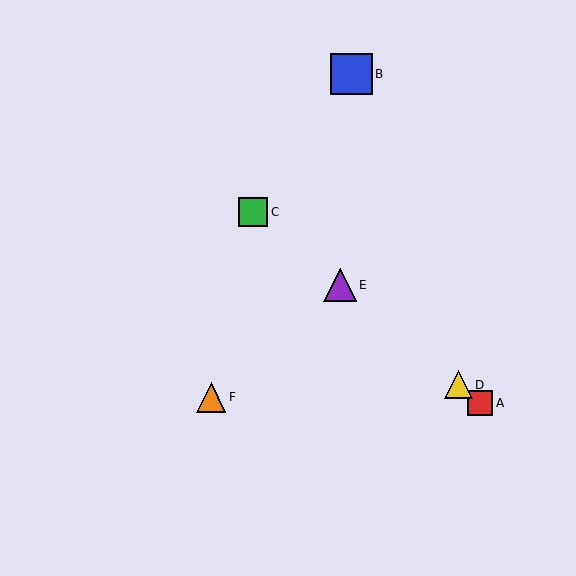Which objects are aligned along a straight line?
Objects A, C, D, E are aligned along a straight line.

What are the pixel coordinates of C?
Object C is at (253, 212).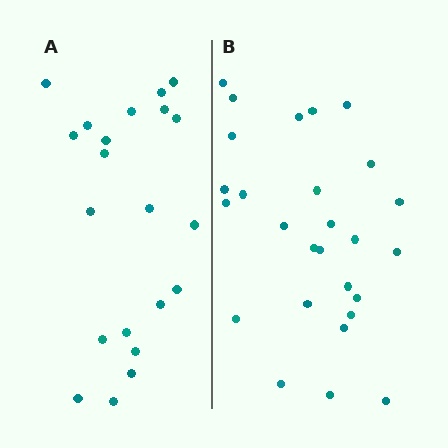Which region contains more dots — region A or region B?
Region B (the right region) has more dots.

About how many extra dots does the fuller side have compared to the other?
Region B has about 6 more dots than region A.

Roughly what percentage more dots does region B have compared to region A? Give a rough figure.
About 30% more.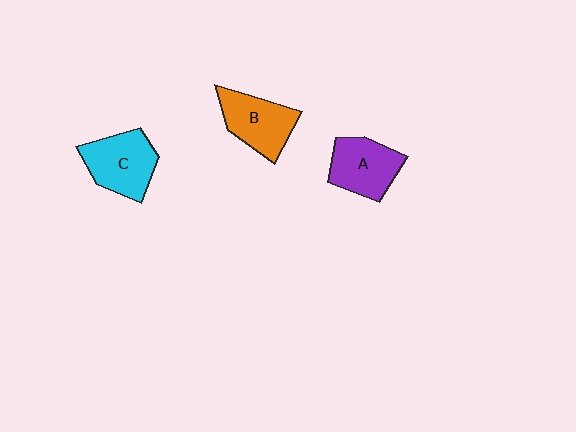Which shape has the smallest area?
Shape A (purple).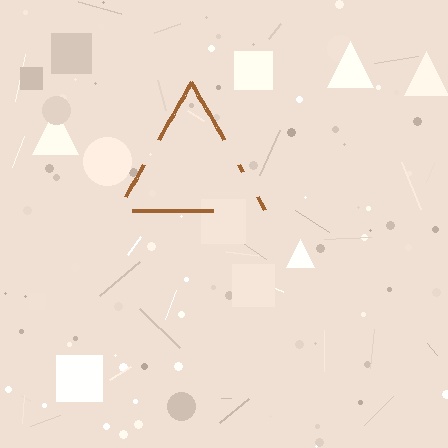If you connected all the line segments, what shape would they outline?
They would outline a triangle.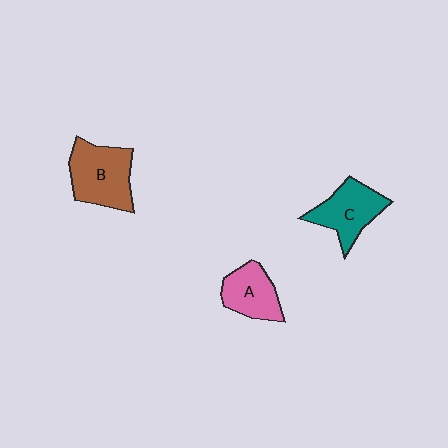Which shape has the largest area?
Shape B (brown).